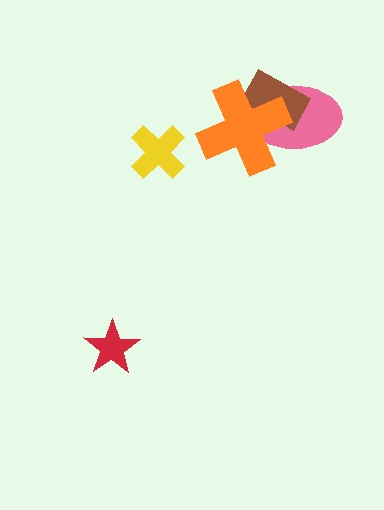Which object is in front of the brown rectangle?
The orange cross is in front of the brown rectangle.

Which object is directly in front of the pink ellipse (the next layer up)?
The brown rectangle is directly in front of the pink ellipse.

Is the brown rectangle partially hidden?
Yes, it is partially covered by another shape.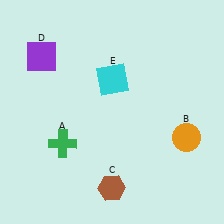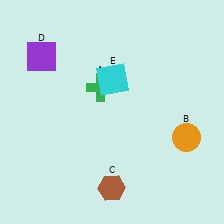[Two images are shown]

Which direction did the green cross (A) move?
The green cross (A) moved up.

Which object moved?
The green cross (A) moved up.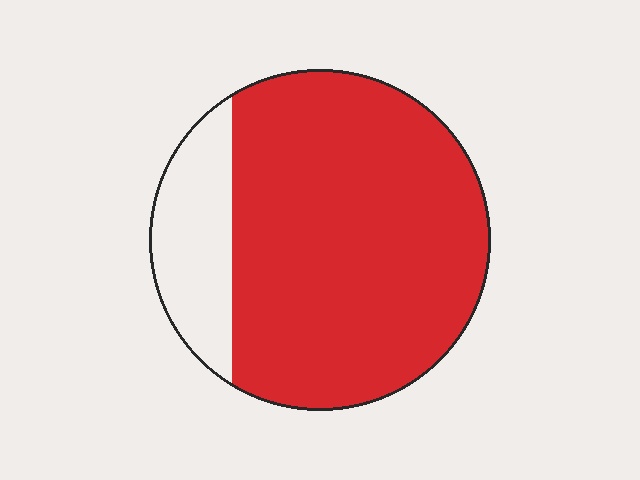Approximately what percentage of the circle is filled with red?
Approximately 80%.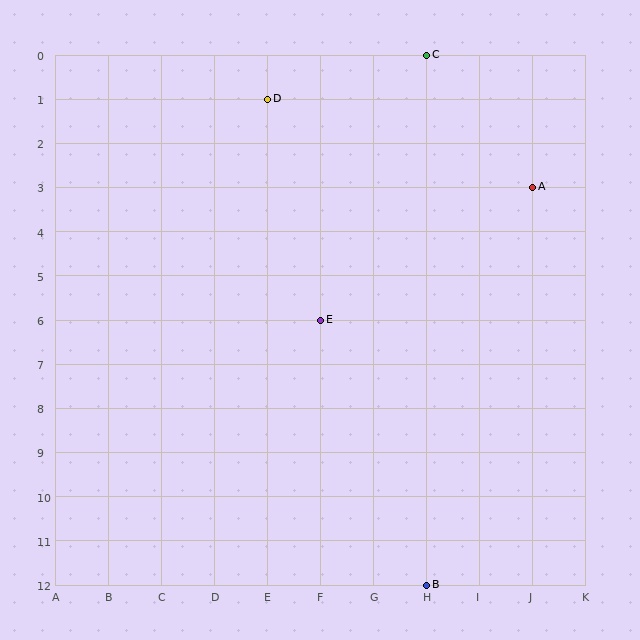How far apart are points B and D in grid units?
Points B and D are 3 columns and 11 rows apart (about 11.4 grid units diagonally).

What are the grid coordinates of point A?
Point A is at grid coordinates (J, 3).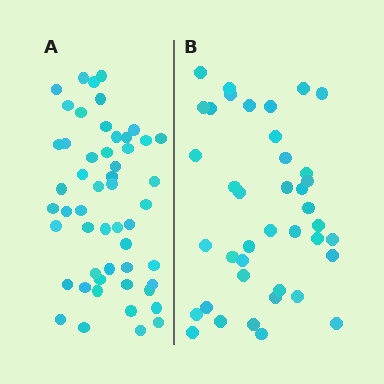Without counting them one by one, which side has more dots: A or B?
Region A (the left region) has more dots.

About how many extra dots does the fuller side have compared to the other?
Region A has roughly 12 or so more dots than region B.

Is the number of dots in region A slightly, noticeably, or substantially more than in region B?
Region A has noticeably more, but not dramatically so. The ratio is roughly 1.3 to 1.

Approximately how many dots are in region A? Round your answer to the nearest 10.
About 50 dots. (The exact count is 52, which rounds to 50.)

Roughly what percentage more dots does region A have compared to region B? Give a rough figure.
About 30% more.